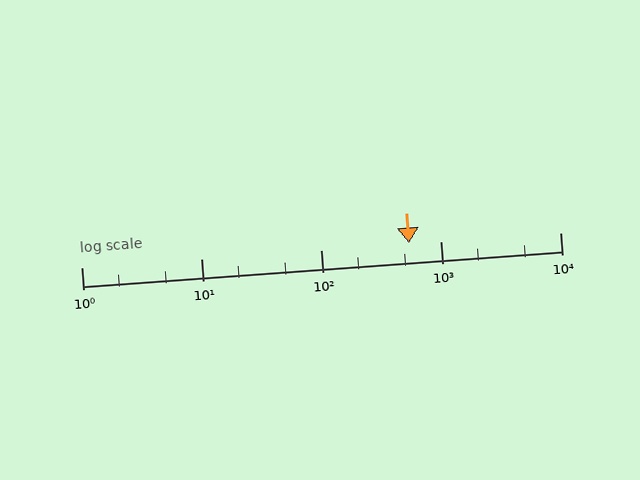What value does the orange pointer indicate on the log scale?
The pointer indicates approximately 550.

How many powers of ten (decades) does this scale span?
The scale spans 4 decades, from 1 to 10000.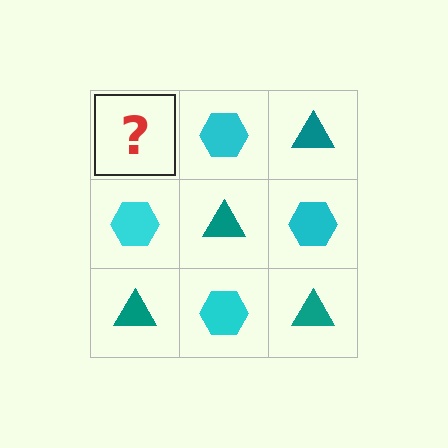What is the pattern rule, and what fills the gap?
The rule is that it alternates teal triangle and cyan hexagon in a checkerboard pattern. The gap should be filled with a teal triangle.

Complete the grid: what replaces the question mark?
The question mark should be replaced with a teal triangle.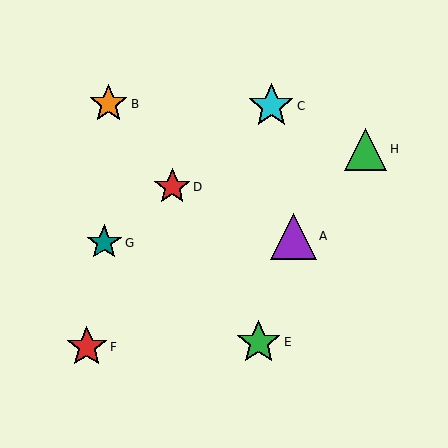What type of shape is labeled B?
Shape B is an orange star.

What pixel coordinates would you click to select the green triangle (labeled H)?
Click at (366, 149) to select the green triangle H.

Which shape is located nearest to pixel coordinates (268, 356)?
The green star (labeled E) at (259, 342) is nearest to that location.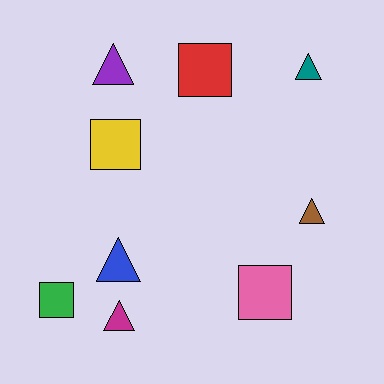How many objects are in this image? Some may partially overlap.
There are 9 objects.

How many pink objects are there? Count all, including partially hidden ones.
There is 1 pink object.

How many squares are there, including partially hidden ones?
There are 4 squares.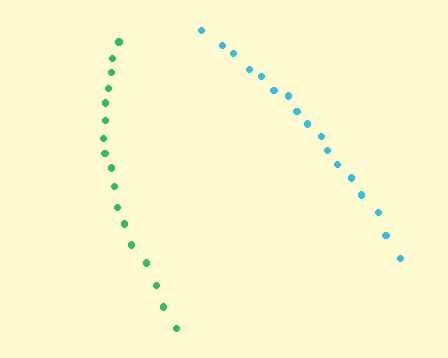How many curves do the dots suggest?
There are 2 distinct paths.